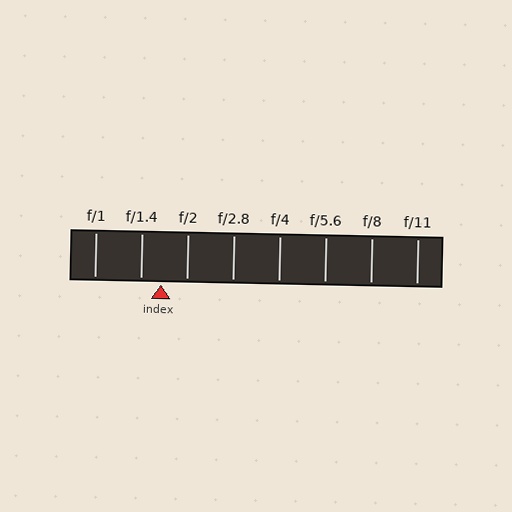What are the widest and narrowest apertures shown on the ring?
The widest aperture shown is f/1 and the narrowest is f/11.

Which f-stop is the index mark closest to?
The index mark is closest to f/1.4.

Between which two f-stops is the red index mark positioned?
The index mark is between f/1.4 and f/2.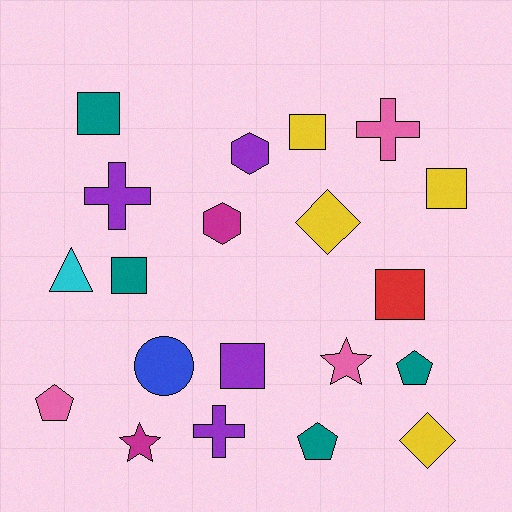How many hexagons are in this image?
There are 2 hexagons.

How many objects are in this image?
There are 20 objects.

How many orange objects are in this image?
There are no orange objects.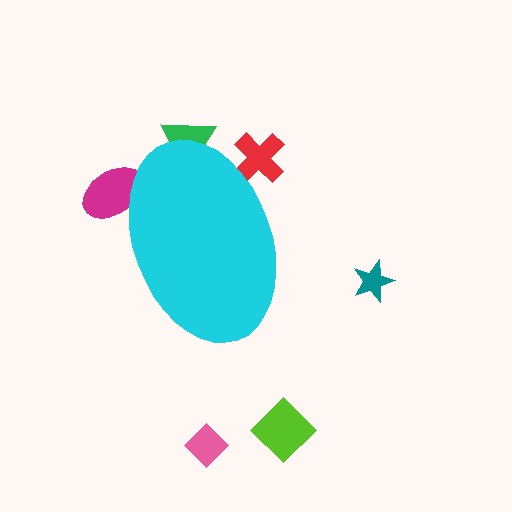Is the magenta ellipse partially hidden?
Yes, the magenta ellipse is partially hidden behind the cyan ellipse.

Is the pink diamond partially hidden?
No, the pink diamond is fully visible.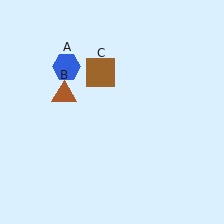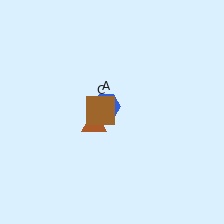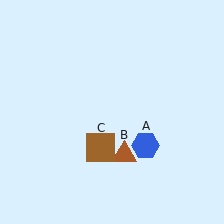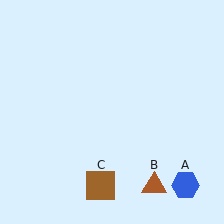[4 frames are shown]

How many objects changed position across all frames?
3 objects changed position: blue hexagon (object A), brown triangle (object B), brown square (object C).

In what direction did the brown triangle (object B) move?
The brown triangle (object B) moved down and to the right.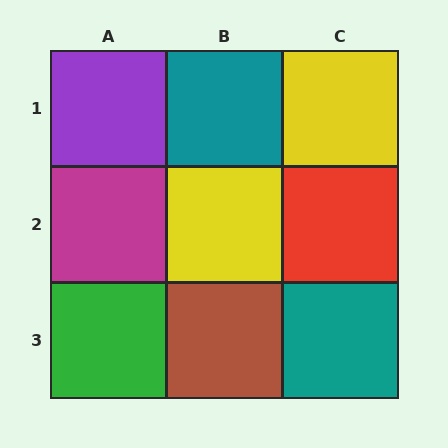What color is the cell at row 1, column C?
Yellow.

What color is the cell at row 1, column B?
Teal.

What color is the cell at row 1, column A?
Purple.